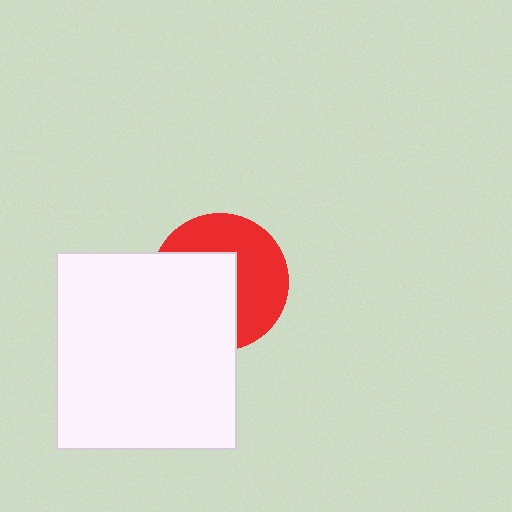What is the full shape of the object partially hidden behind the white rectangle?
The partially hidden object is a red circle.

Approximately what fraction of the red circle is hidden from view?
Roughly 50% of the red circle is hidden behind the white rectangle.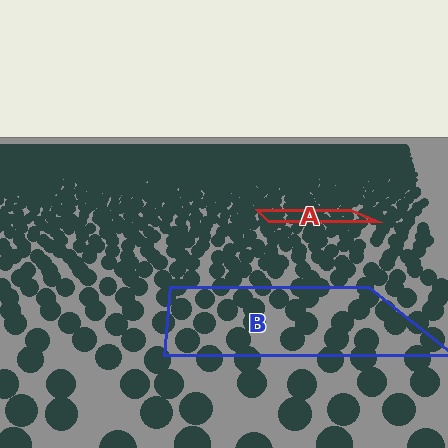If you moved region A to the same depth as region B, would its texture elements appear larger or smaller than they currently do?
They would appear larger. At a closer depth, the same texture elements are projected at a bigger on-screen size.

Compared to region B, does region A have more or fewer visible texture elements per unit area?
Region A has more texture elements per unit area — they are packed more densely because it is farther away.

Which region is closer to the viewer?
Region B is closer. The texture elements there are larger and more spread out.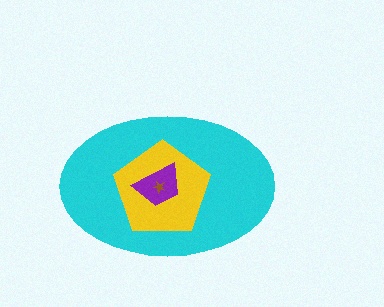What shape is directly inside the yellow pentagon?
The purple trapezoid.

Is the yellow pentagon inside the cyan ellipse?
Yes.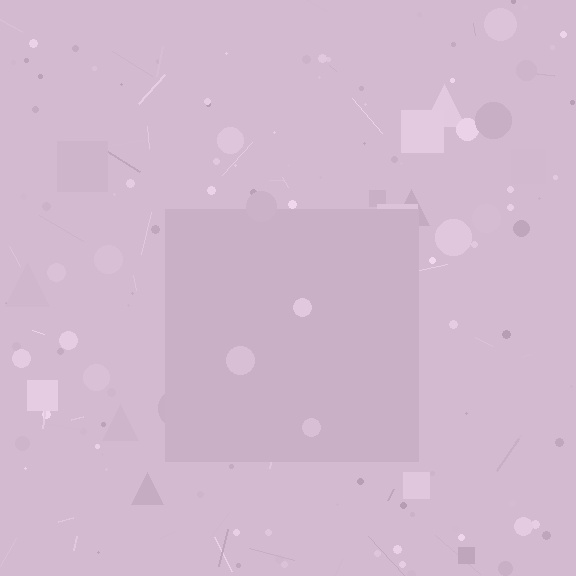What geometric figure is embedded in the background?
A square is embedded in the background.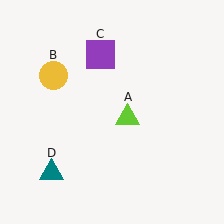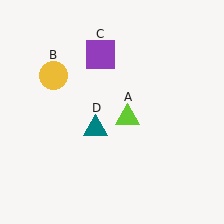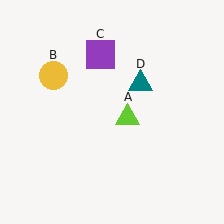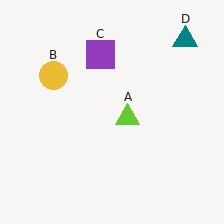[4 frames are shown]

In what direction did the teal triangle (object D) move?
The teal triangle (object D) moved up and to the right.